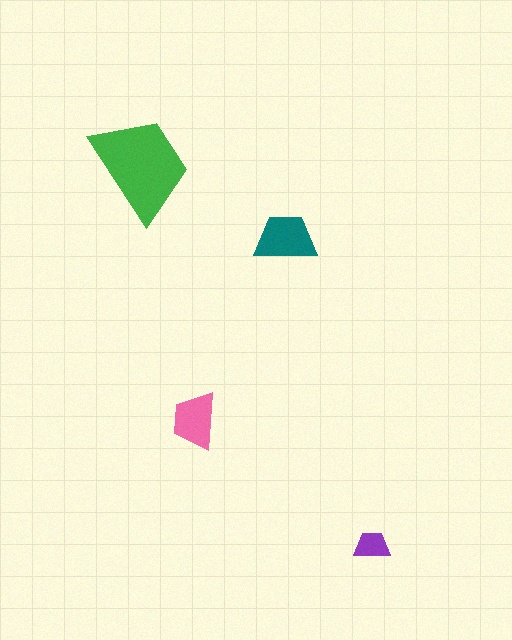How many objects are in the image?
There are 4 objects in the image.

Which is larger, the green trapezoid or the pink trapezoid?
The green one.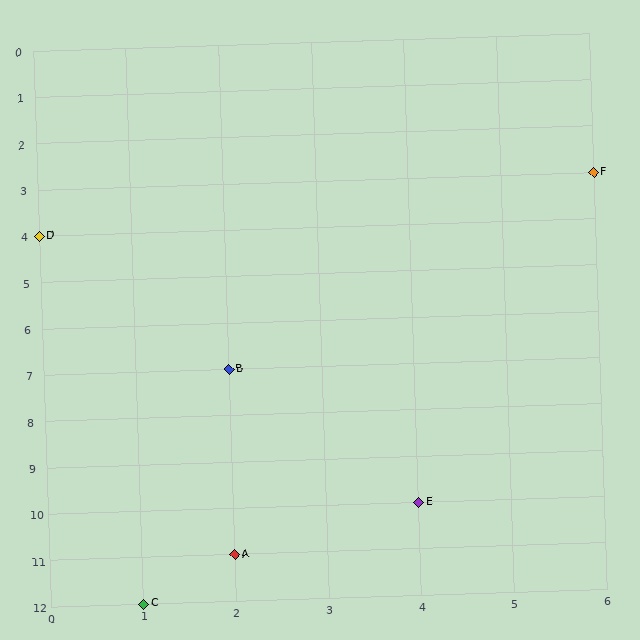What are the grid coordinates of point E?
Point E is at grid coordinates (4, 10).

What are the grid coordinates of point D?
Point D is at grid coordinates (0, 4).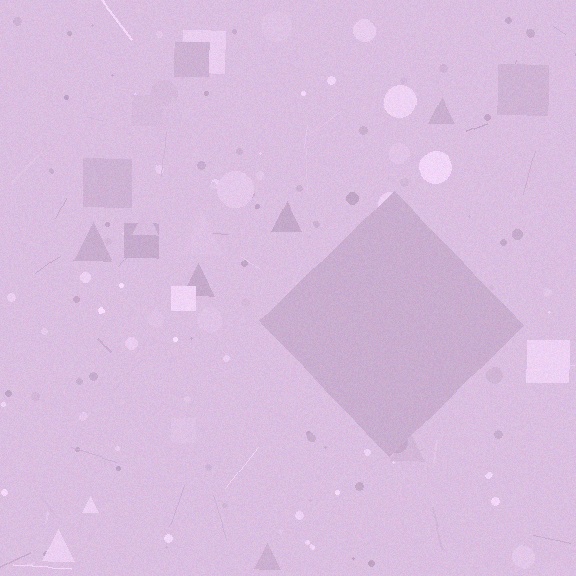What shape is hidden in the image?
A diamond is hidden in the image.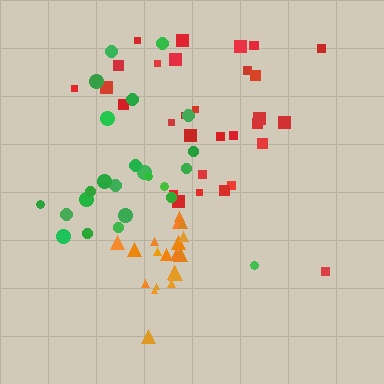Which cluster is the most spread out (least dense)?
Green.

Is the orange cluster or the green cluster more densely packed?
Orange.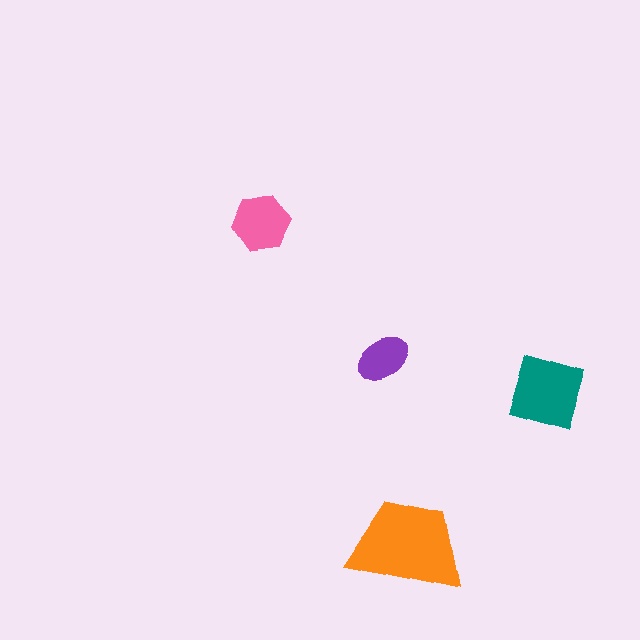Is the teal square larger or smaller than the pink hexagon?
Larger.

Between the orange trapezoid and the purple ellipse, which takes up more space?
The orange trapezoid.